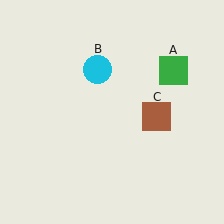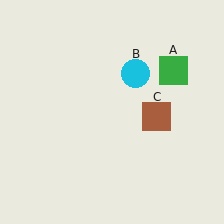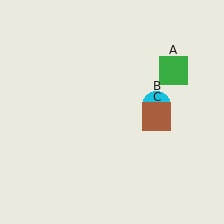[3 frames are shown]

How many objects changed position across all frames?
1 object changed position: cyan circle (object B).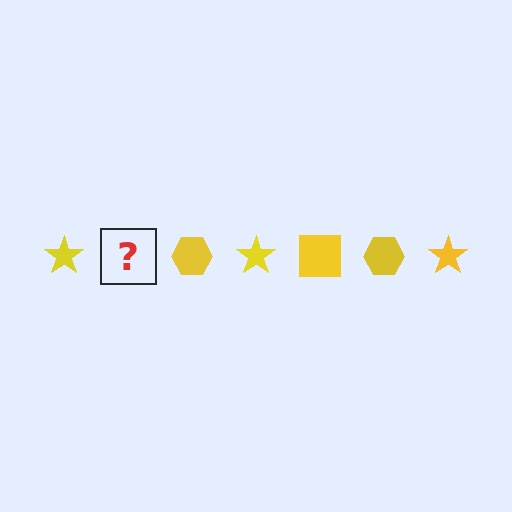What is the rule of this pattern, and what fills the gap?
The rule is that the pattern cycles through star, square, hexagon shapes in yellow. The gap should be filled with a yellow square.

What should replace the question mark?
The question mark should be replaced with a yellow square.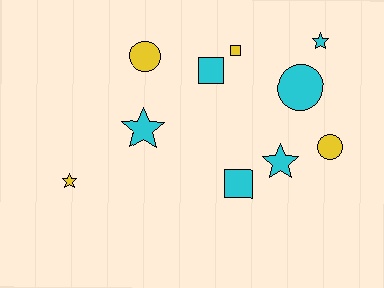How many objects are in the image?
There are 10 objects.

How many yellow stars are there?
There is 1 yellow star.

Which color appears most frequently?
Cyan, with 6 objects.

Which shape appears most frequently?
Star, with 4 objects.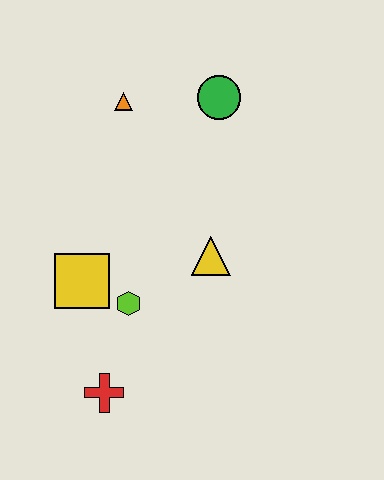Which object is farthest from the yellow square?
The green circle is farthest from the yellow square.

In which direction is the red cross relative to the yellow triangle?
The red cross is below the yellow triangle.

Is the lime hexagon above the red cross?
Yes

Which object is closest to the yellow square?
The lime hexagon is closest to the yellow square.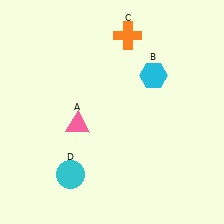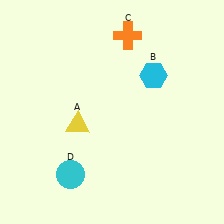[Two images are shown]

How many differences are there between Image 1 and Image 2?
There is 1 difference between the two images.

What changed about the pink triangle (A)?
In Image 1, A is pink. In Image 2, it changed to yellow.